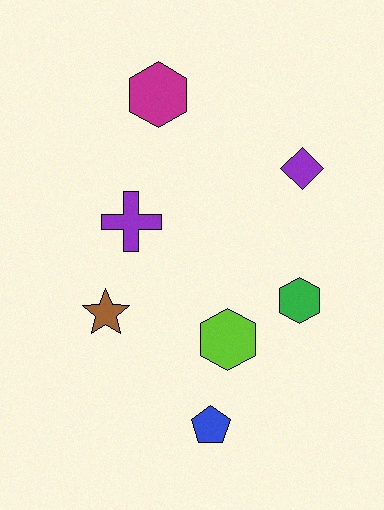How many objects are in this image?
There are 7 objects.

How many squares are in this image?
There are no squares.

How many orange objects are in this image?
There are no orange objects.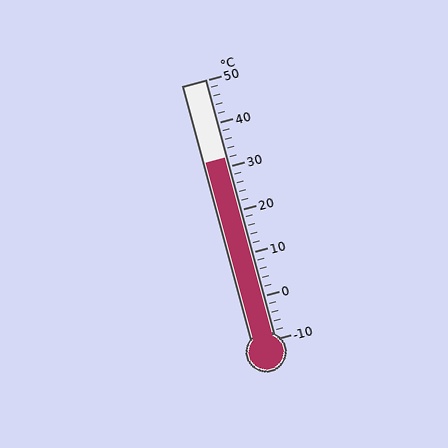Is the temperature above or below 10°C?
The temperature is above 10°C.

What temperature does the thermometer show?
The thermometer shows approximately 32°C.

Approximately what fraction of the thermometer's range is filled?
The thermometer is filled to approximately 70% of its range.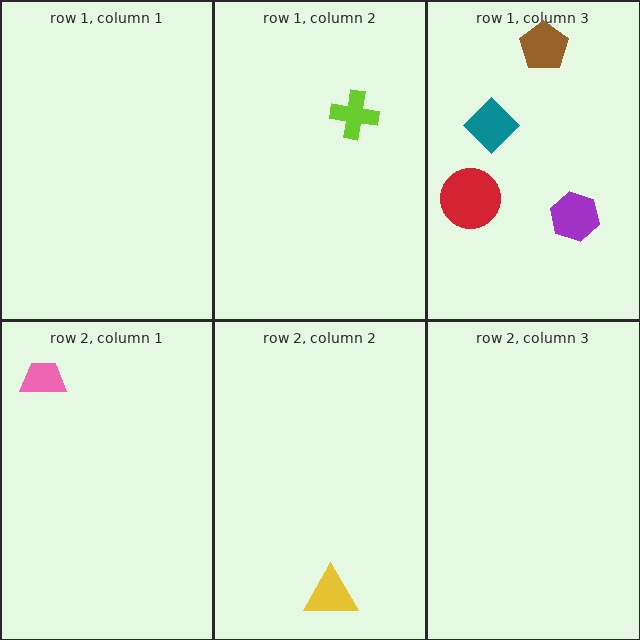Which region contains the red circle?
The row 1, column 3 region.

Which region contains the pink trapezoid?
The row 2, column 1 region.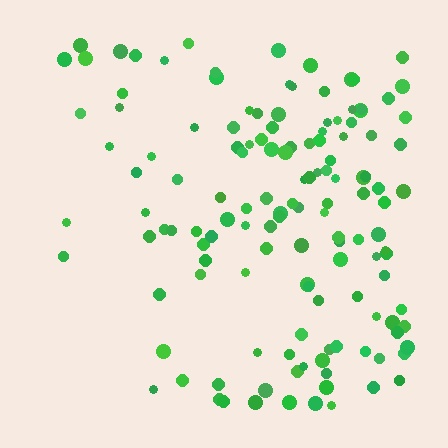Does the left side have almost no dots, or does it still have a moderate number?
Still a moderate number, just noticeably fewer than the right.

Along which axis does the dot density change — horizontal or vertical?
Horizontal.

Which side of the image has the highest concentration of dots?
The right.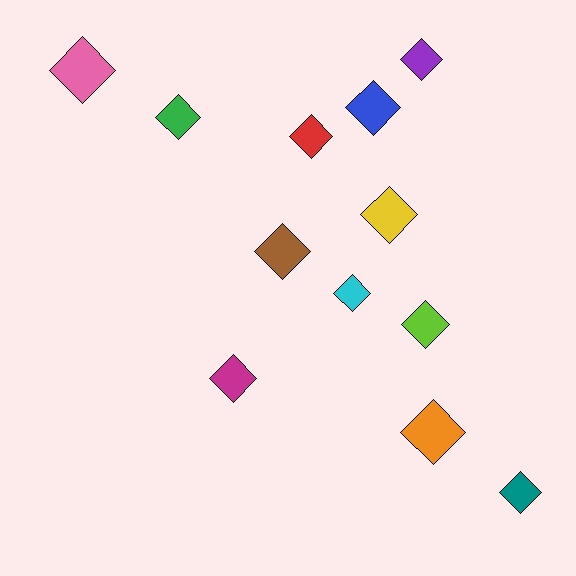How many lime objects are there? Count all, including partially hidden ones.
There is 1 lime object.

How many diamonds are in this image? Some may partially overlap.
There are 12 diamonds.